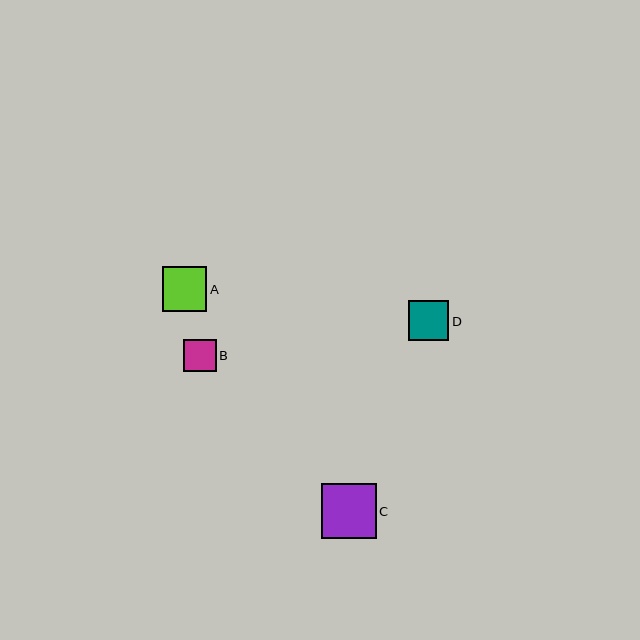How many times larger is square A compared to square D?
Square A is approximately 1.1 times the size of square D.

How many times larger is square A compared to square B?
Square A is approximately 1.4 times the size of square B.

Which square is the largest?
Square C is the largest with a size of approximately 55 pixels.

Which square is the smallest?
Square B is the smallest with a size of approximately 32 pixels.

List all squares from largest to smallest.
From largest to smallest: C, A, D, B.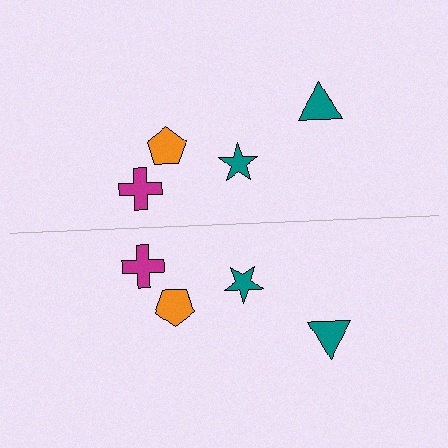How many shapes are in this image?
There are 8 shapes in this image.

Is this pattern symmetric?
Yes, this pattern has bilateral (reflection) symmetry.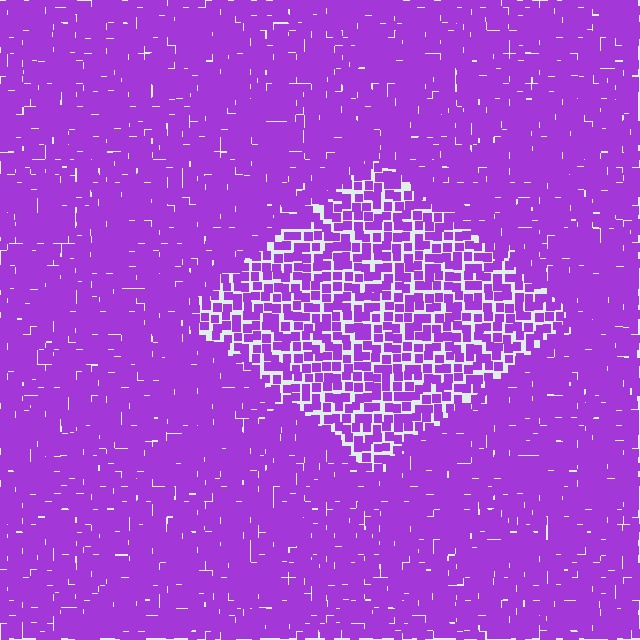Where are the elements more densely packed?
The elements are more densely packed outside the diamond boundary.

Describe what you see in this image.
The image contains small purple elements arranged at two different densities. A diamond-shaped region is visible where the elements are less densely packed than the surrounding area.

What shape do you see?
I see a diamond.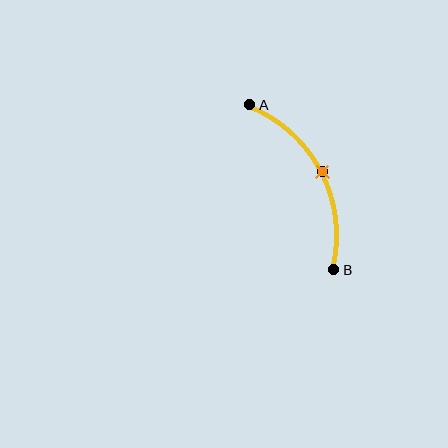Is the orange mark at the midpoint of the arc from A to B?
Yes. The orange mark lies on the arc at equal arc-length from both A and B — it is the arc midpoint.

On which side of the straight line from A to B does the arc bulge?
The arc bulges to the right of the straight line connecting A and B.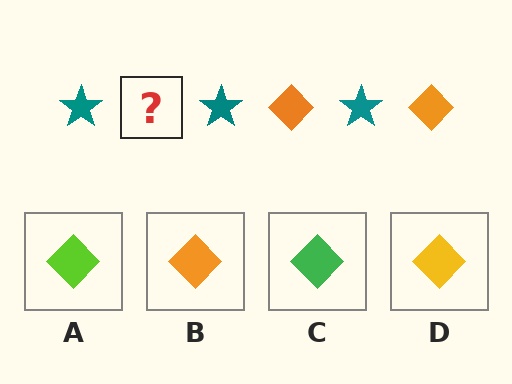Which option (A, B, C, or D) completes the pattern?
B.